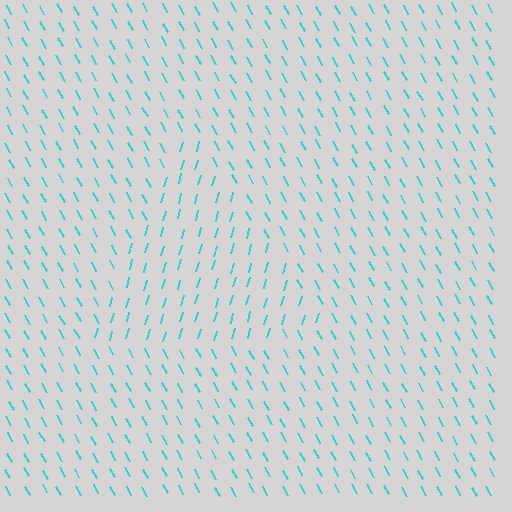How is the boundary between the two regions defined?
The boundary is defined purely by a change in line orientation (approximately 45 degrees difference). All lines are the same color and thickness.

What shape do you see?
I see a triangle.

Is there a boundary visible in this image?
Yes, there is a texture boundary formed by a change in line orientation.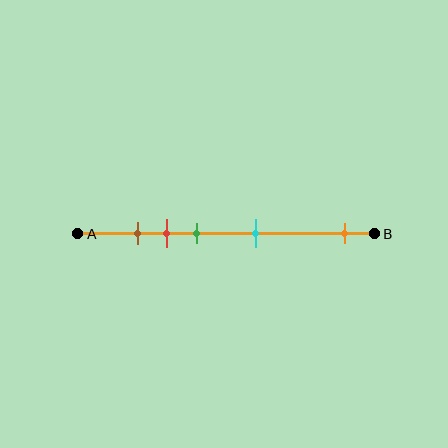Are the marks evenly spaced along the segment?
No, the marks are not evenly spaced.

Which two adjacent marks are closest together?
The brown and red marks are the closest adjacent pair.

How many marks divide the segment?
There are 5 marks dividing the segment.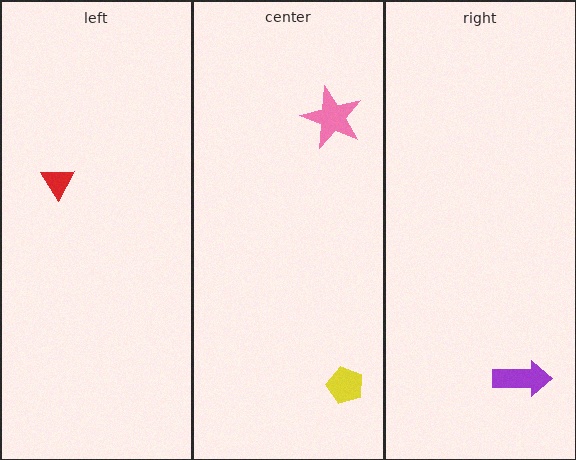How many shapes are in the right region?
1.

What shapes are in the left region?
The red triangle.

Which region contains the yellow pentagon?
The center region.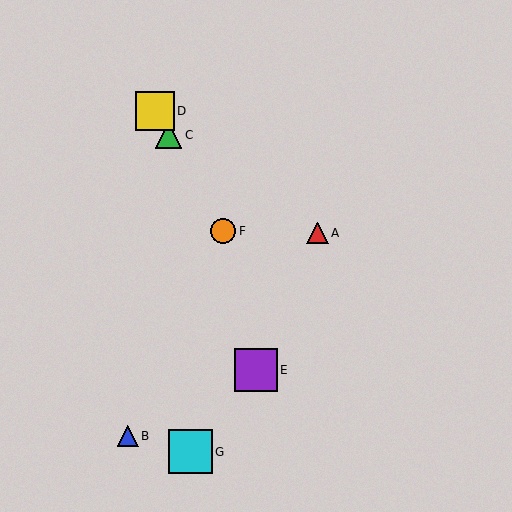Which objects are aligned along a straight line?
Objects C, D, F are aligned along a straight line.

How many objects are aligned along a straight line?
3 objects (C, D, F) are aligned along a straight line.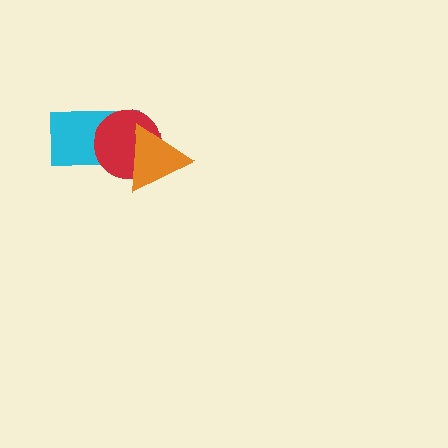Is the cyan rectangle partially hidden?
Yes, it is partially covered by another shape.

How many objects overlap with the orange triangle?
2 objects overlap with the orange triangle.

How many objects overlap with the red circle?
2 objects overlap with the red circle.